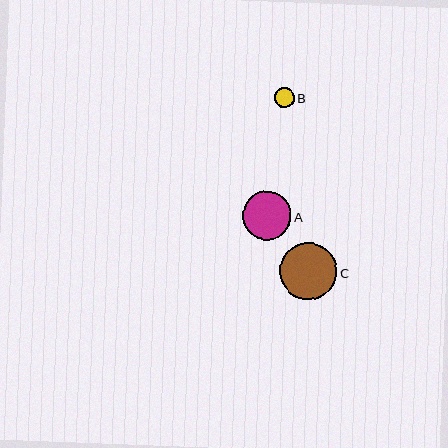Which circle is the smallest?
Circle B is the smallest with a size of approximately 20 pixels.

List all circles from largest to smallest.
From largest to smallest: C, A, B.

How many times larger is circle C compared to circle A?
Circle C is approximately 1.2 times the size of circle A.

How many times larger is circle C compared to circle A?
Circle C is approximately 1.2 times the size of circle A.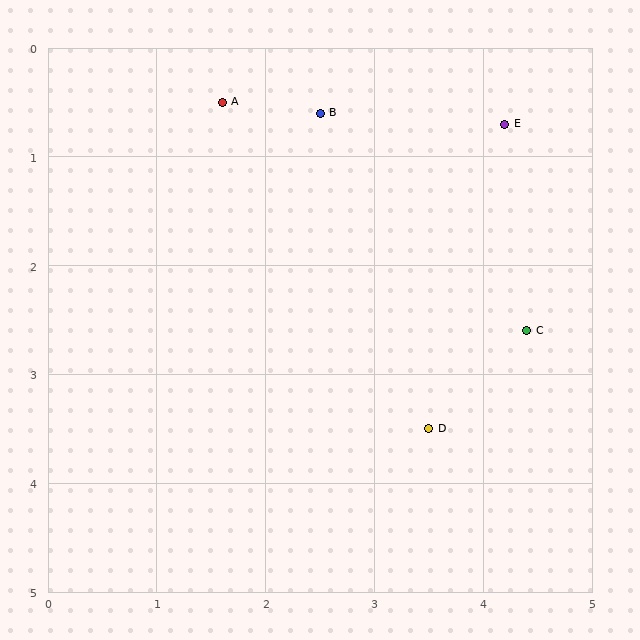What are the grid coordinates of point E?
Point E is at approximately (4.2, 0.7).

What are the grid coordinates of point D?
Point D is at approximately (3.5, 3.5).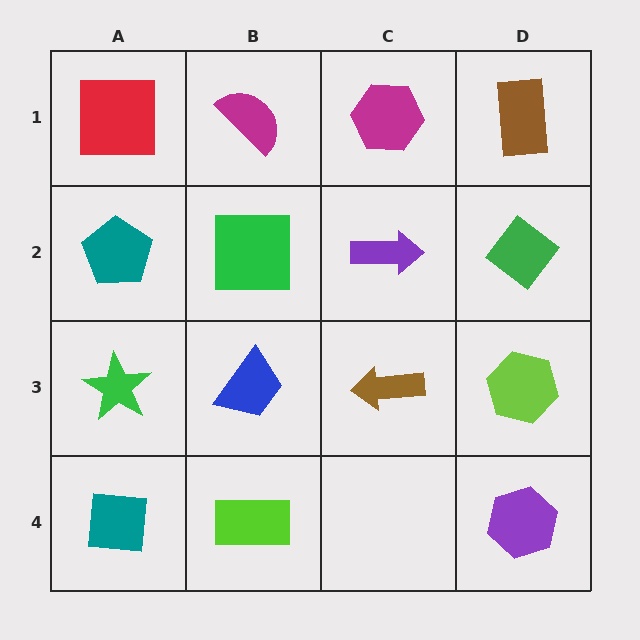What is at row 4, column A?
A teal square.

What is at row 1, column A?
A red square.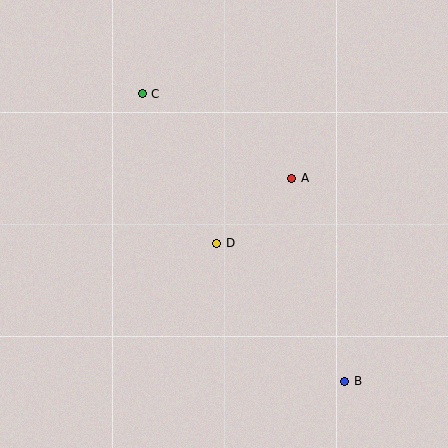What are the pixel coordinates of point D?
Point D is at (217, 244).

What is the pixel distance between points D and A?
The distance between D and A is 99 pixels.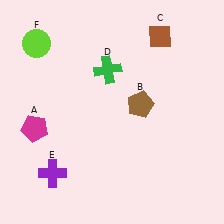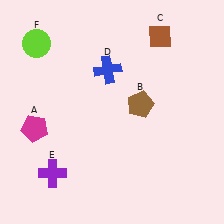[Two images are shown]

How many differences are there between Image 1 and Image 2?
There is 1 difference between the two images.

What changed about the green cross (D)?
In Image 1, D is green. In Image 2, it changed to blue.